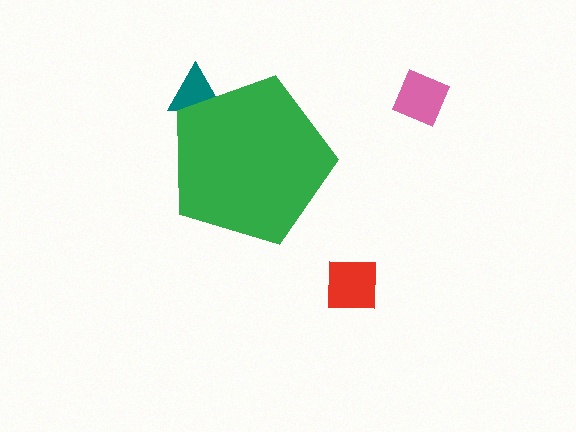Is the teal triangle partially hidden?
Yes, the teal triangle is partially hidden behind the green pentagon.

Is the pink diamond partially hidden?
No, the pink diamond is fully visible.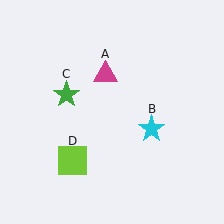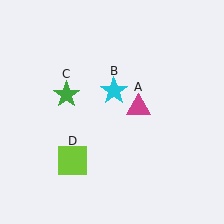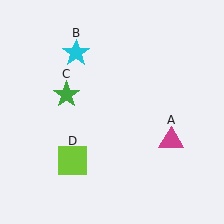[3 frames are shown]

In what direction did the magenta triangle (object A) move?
The magenta triangle (object A) moved down and to the right.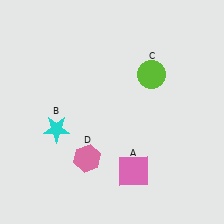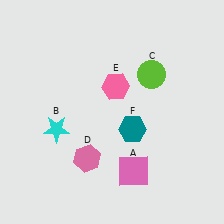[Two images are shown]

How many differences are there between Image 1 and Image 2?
There are 2 differences between the two images.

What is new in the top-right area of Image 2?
A pink hexagon (E) was added in the top-right area of Image 2.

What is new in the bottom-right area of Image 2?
A teal hexagon (F) was added in the bottom-right area of Image 2.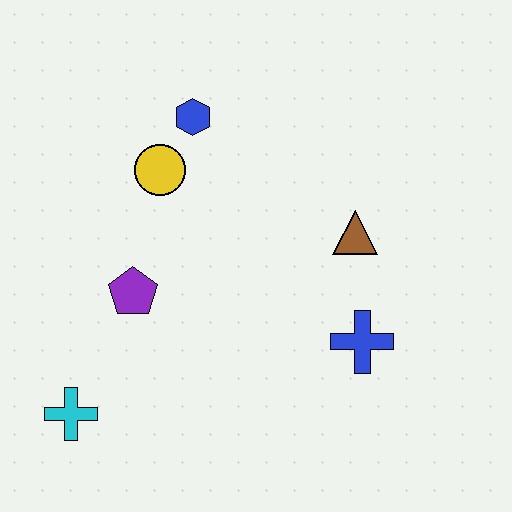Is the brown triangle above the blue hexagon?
No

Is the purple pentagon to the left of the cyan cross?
No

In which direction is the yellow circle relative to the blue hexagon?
The yellow circle is below the blue hexagon.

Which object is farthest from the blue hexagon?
The cyan cross is farthest from the blue hexagon.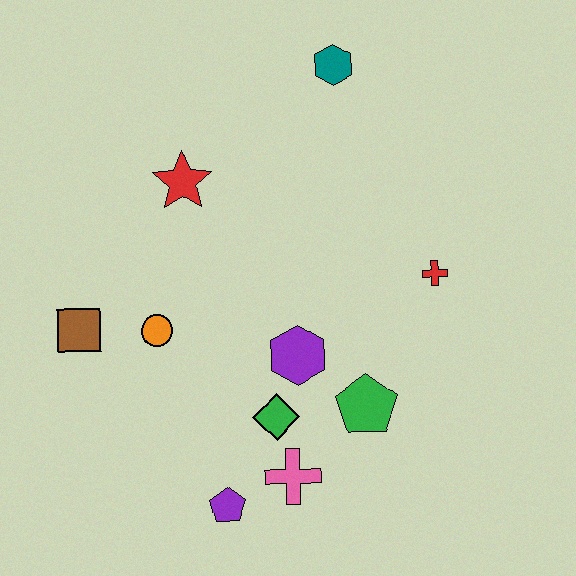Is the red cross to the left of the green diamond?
No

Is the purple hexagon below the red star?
Yes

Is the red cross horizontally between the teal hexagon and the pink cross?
No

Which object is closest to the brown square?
The orange circle is closest to the brown square.